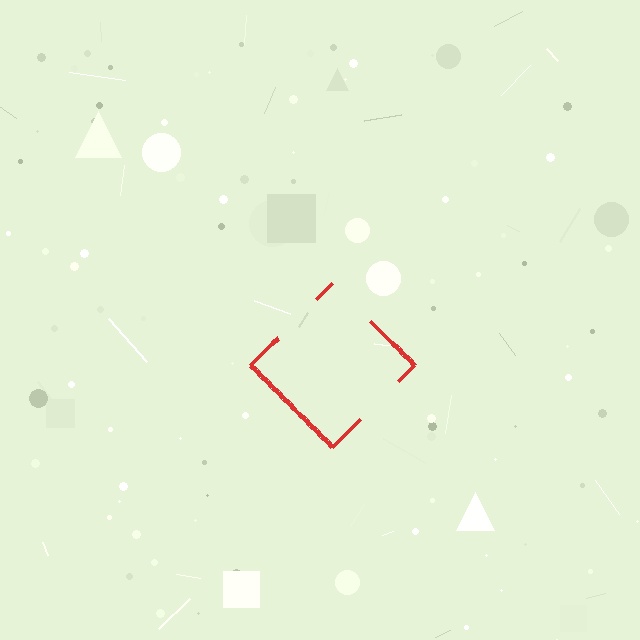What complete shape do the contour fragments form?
The contour fragments form a diamond.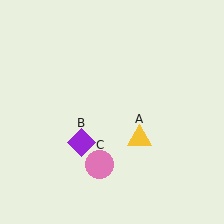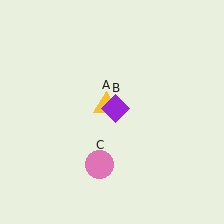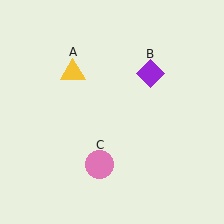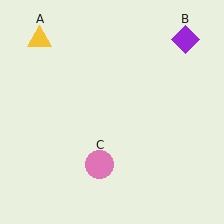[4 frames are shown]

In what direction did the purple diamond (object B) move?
The purple diamond (object B) moved up and to the right.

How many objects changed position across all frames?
2 objects changed position: yellow triangle (object A), purple diamond (object B).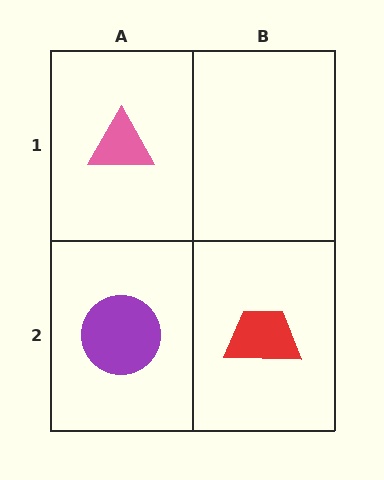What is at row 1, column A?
A pink triangle.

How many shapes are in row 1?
1 shape.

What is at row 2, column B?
A red trapezoid.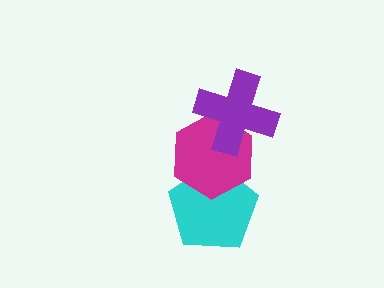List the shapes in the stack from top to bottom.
From top to bottom: the purple cross, the magenta hexagon, the cyan pentagon.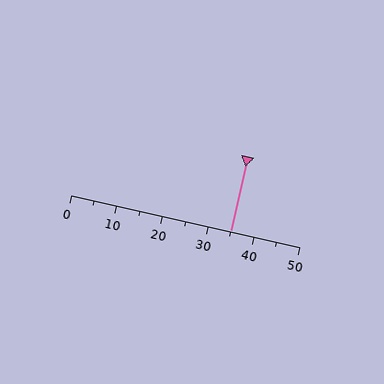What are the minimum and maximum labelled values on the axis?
The axis runs from 0 to 50.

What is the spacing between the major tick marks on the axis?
The major ticks are spaced 10 apart.